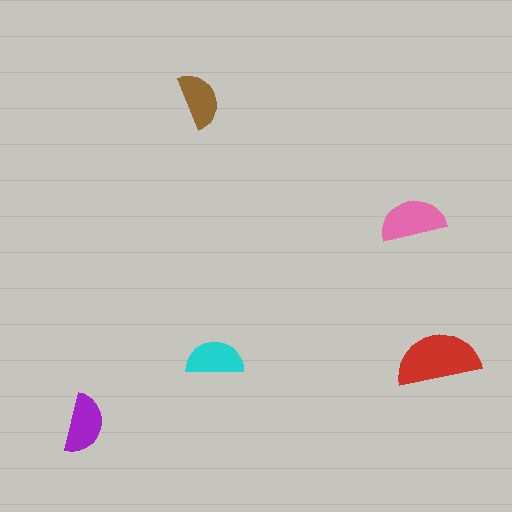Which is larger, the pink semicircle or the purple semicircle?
The pink one.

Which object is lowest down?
The purple semicircle is bottommost.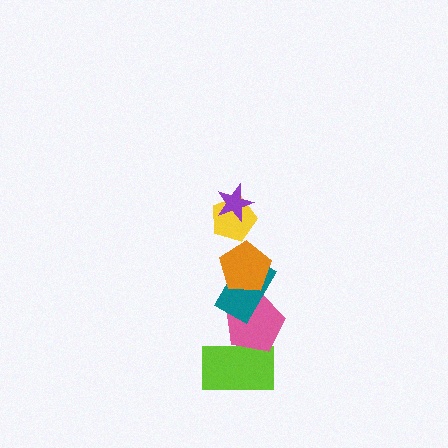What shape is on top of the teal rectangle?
The orange pentagon is on top of the teal rectangle.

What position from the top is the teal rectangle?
The teal rectangle is 4th from the top.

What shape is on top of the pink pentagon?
The teal rectangle is on top of the pink pentagon.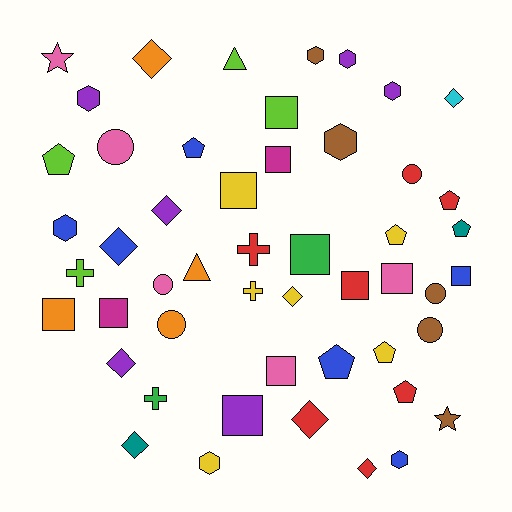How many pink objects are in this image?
There are 5 pink objects.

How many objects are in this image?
There are 50 objects.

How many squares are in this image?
There are 11 squares.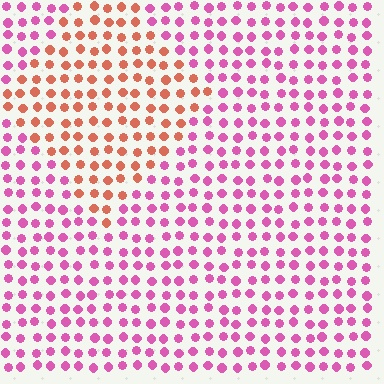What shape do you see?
I see a diamond.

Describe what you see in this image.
The image is filled with small pink elements in a uniform arrangement. A diamond-shaped region is visible where the elements are tinted to a slightly different hue, forming a subtle color boundary.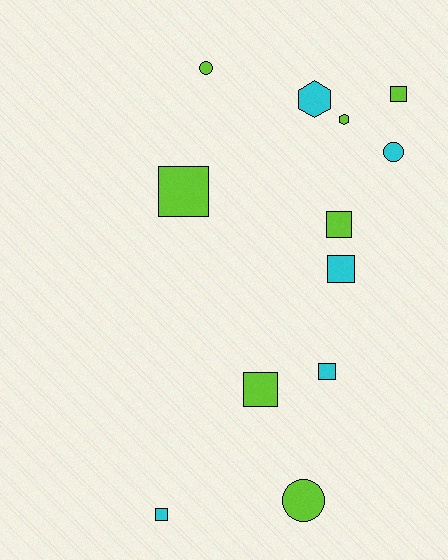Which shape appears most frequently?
Square, with 7 objects.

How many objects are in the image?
There are 12 objects.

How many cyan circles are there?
There is 1 cyan circle.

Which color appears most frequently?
Lime, with 7 objects.